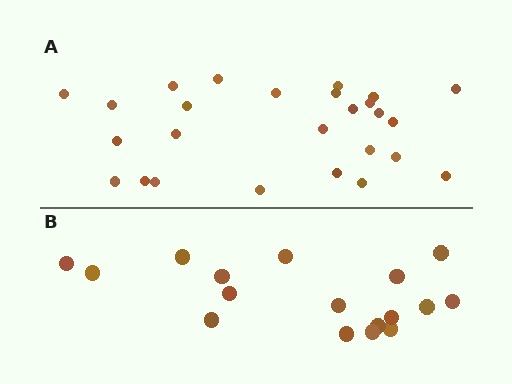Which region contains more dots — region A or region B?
Region A (the top region) has more dots.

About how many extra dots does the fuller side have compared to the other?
Region A has roughly 8 or so more dots than region B.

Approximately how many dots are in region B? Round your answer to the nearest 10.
About 20 dots. (The exact count is 17, which rounds to 20.)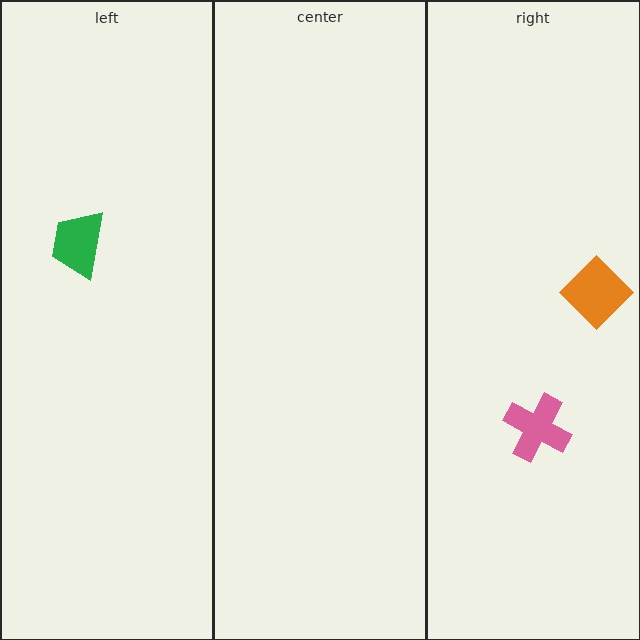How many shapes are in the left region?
1.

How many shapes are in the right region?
2.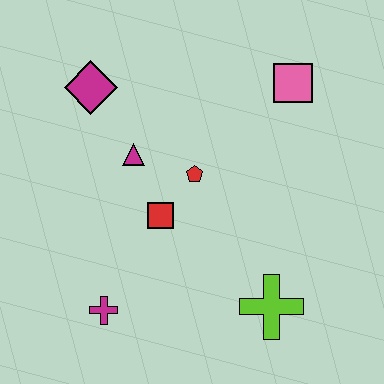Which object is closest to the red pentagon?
The red square is closest to the red pentagon.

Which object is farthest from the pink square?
The magenta cross is farthest from the pink square.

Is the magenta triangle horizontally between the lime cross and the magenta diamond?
Yes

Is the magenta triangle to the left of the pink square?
Yes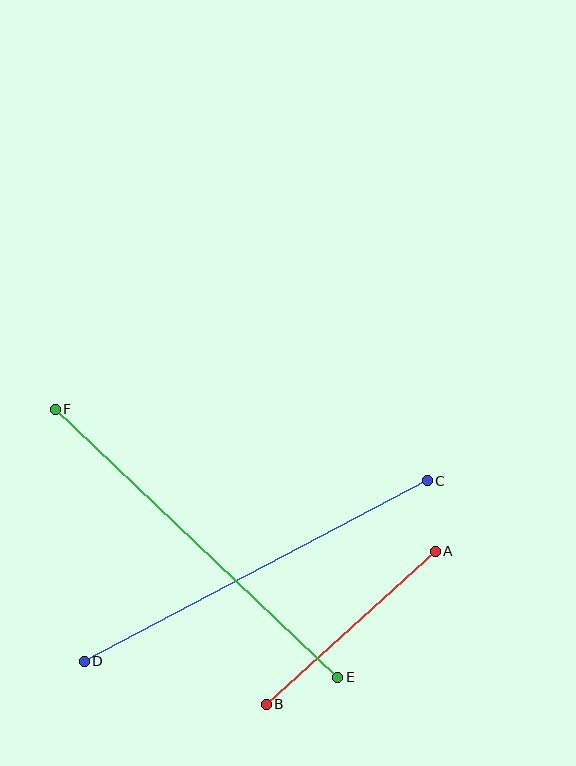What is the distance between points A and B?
The distance is approximately 228 pixels.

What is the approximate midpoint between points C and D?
The midpoint is at approximately (256, 571) pixels.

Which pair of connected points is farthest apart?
Points E and F are farthest apart.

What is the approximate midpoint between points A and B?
The midpoint is at approximately (351, 628) pixels.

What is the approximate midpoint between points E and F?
The midpoint is at approximately (196, 543) pixels.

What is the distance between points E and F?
The distance is approximately 389 pixels.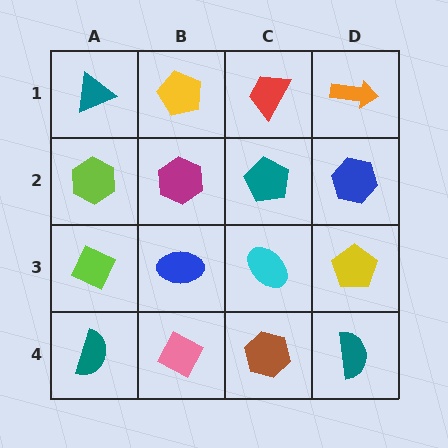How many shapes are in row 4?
4 shapes.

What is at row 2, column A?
A lime hexagon.